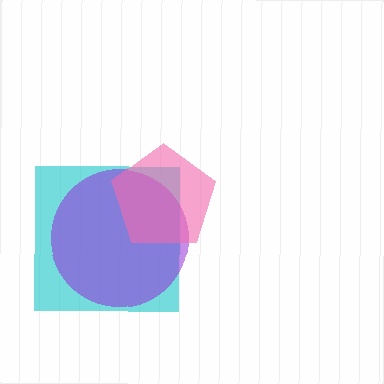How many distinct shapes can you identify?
There are 3 distinct shapes: a cyan square, a purple circle, a pink pentagon.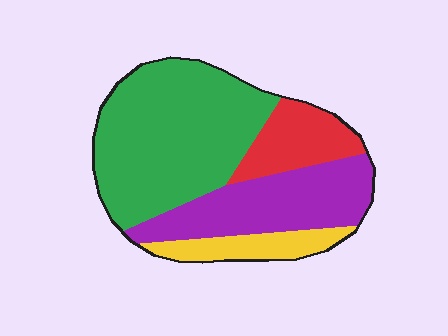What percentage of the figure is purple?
Purple takes up about one quarter (1/4) of the figure.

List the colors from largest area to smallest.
From largest to smallest: green, purple, red, yellow.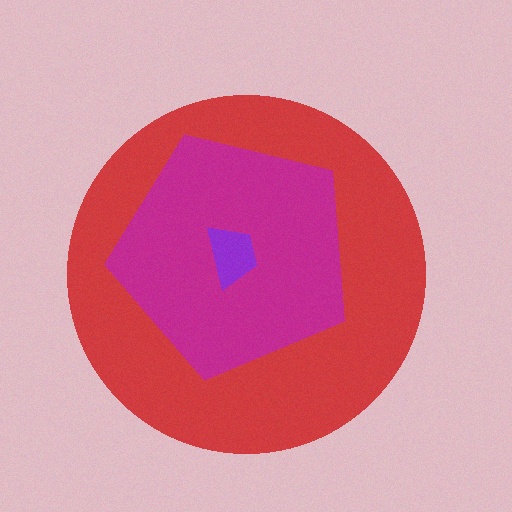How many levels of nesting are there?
3.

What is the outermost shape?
The red circle.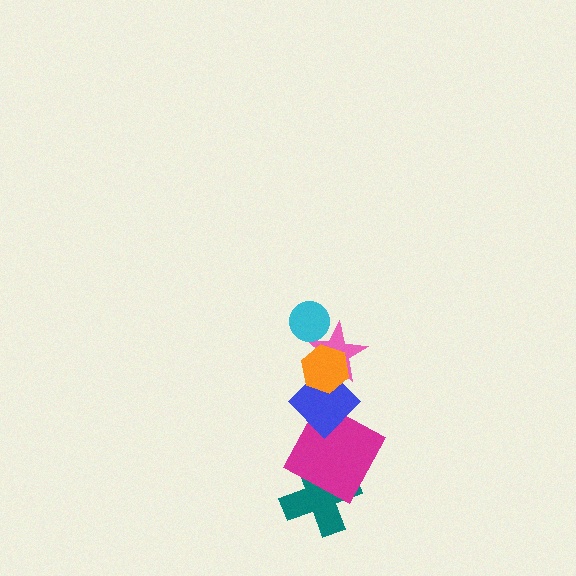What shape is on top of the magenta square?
The blue diamond is on top of the magenta square.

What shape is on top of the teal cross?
The magenta square is on top of the teal cross.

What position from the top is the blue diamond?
The blue diamond is 4th from the top.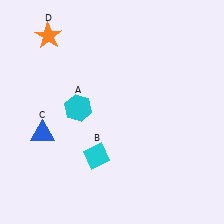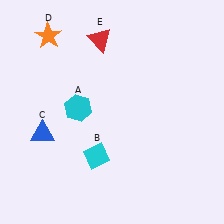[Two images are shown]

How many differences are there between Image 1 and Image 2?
There is 1 difference between the two images.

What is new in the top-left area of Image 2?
A red triangle (E) was added in the top-left area of Image 2.